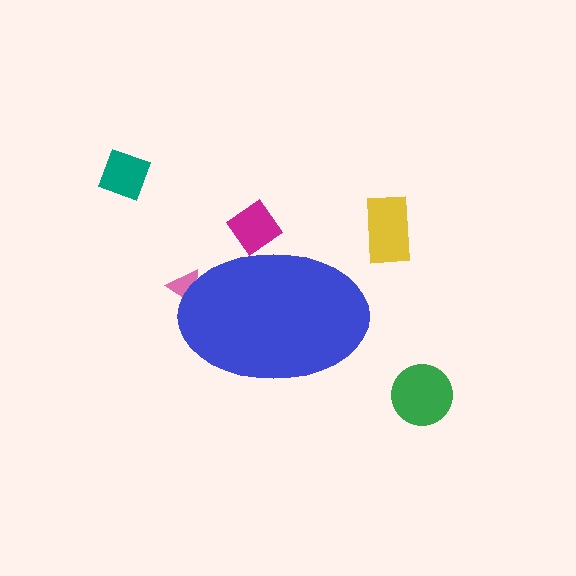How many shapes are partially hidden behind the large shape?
2 shapes are partially hidden.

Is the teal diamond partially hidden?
No, the teal diamond is fully visible.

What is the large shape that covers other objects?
A blue ellipse.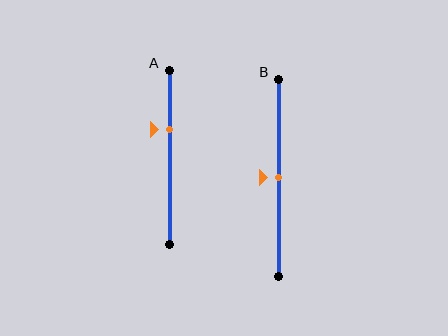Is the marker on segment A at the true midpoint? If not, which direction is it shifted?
No, the marker on segment A is shifted upward by about 16% of the segment length.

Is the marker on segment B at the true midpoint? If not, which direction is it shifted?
Yes, the marker on segment B is at the true midpoint.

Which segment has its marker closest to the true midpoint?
Segment B has its marker closest to the true midpoint.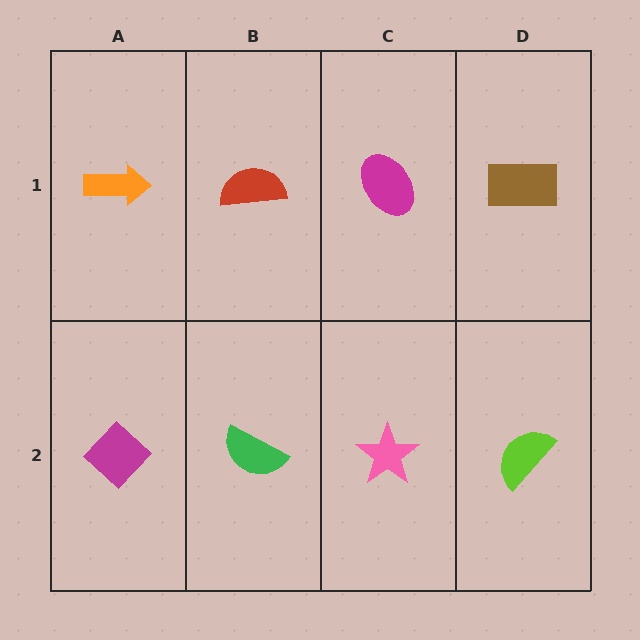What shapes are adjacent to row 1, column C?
A pink star (row 2, column C), a red semicircle (row 1, column B), a brown rectangle (row 1, column D).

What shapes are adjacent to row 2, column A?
An orange arrow (row 1, column A), a green semicircle (row 2, column B).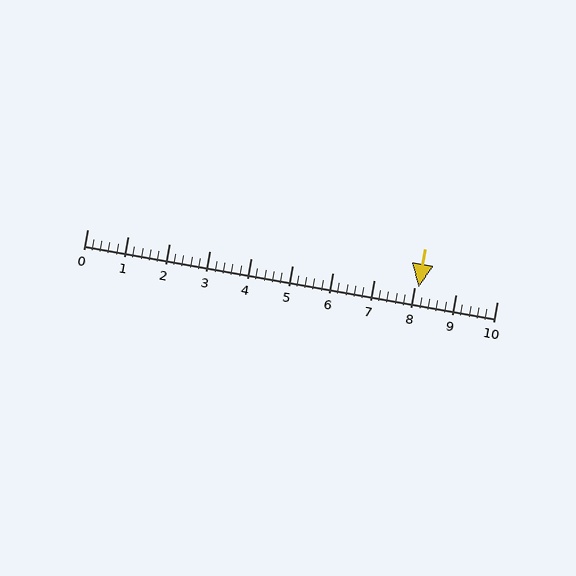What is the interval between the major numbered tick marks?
The major tick marks are spaced 1 units apart.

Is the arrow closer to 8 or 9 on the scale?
The arrow is closer to 8.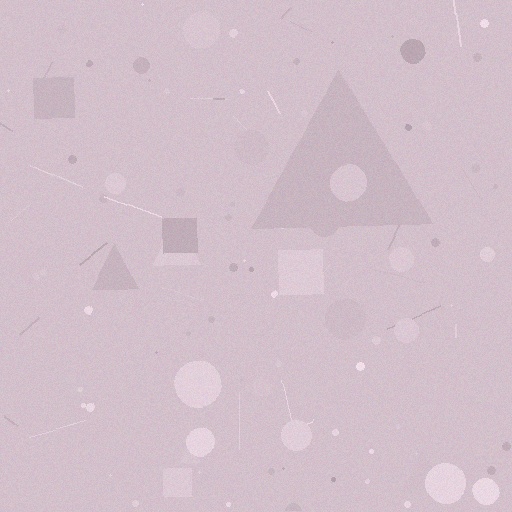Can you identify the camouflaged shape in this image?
The camouflaged shape is a triangle.